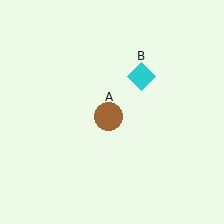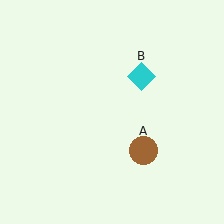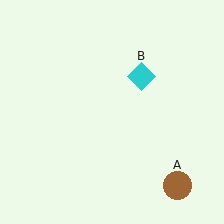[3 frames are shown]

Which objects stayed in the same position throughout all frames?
Cyan diamond (object B) remained stationary.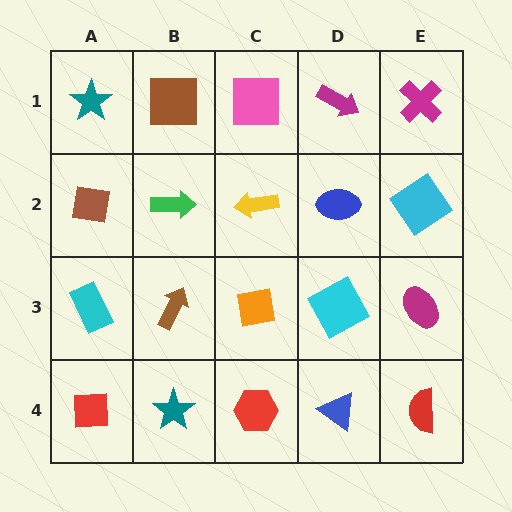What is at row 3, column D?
A cyan square.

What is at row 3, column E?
A magenta ellipse.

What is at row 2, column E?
A cyan diamond.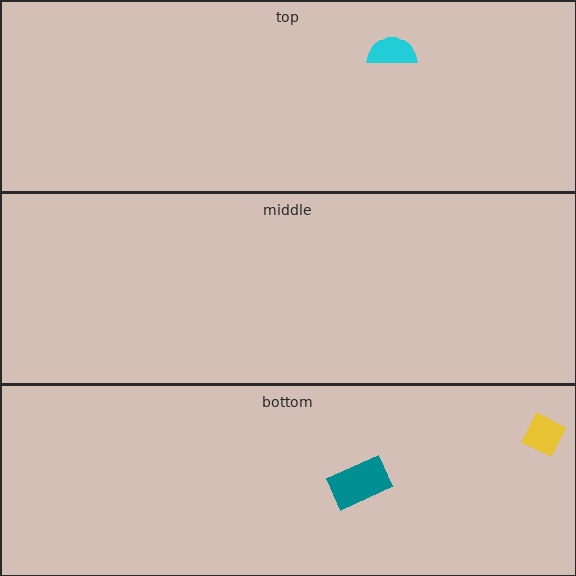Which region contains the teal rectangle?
The bottom region.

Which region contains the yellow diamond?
The bottom region.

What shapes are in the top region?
The cyan semicircle.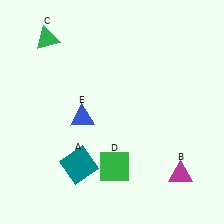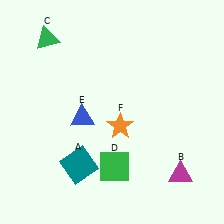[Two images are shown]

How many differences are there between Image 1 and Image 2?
There is 1 difference between the two images.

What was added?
An orange star (F) was added in Image 2.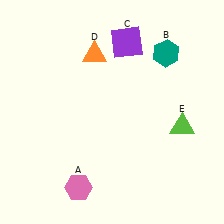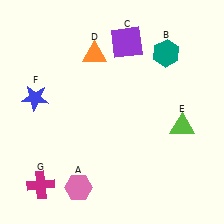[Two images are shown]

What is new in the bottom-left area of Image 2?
A magenta cross (G) was added in the bottom-left area of Image 2.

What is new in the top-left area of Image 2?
A blue star (F) was added in the top-left area of Image 2.